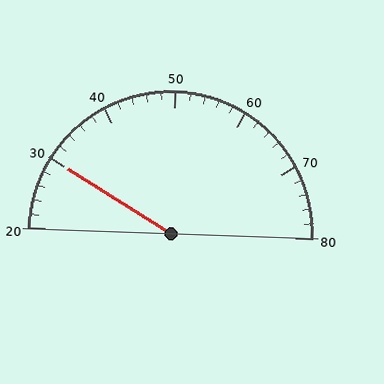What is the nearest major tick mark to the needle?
The nearest major tick mark is 30.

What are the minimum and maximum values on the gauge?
The gauge ranges from 20 to 80.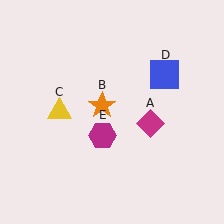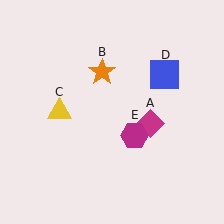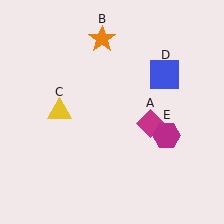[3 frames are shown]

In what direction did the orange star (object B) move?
The orange star (object B) moved up.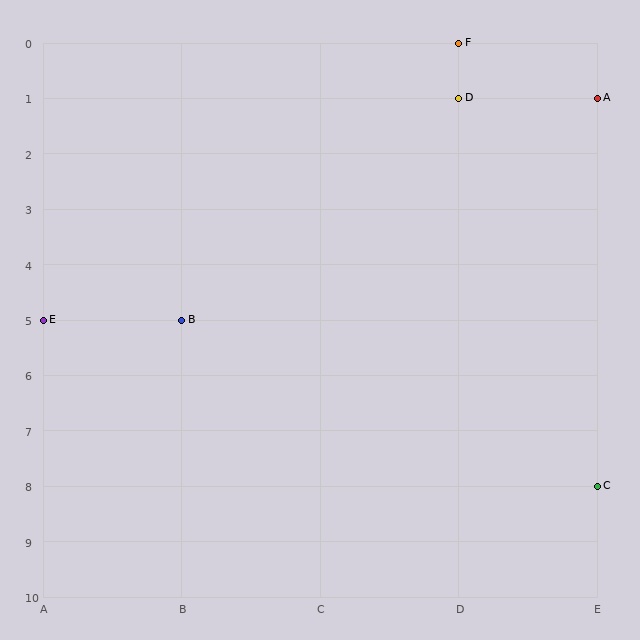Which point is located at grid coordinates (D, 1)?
Point D is at (D, 1).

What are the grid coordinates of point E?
Point E is at grid coordinates (A, 5).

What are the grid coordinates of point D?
Point D is at grid coordinates (D, 1).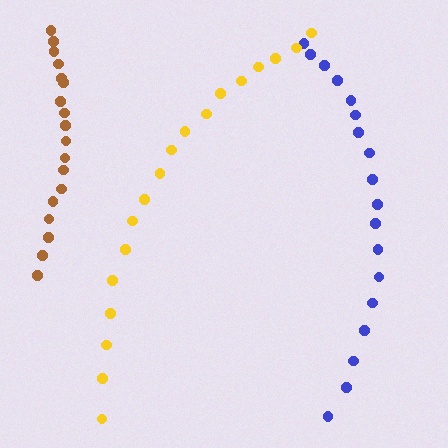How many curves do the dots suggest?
There are 3 distinct paths.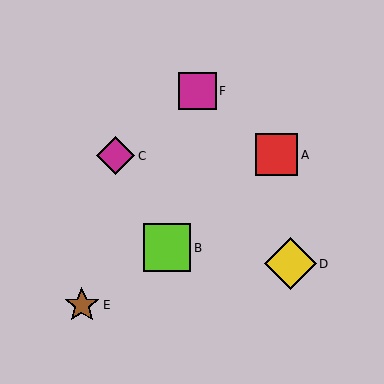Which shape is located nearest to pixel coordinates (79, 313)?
The brown star (labeled E) at (82, 305) is nearest to that location.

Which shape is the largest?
The yellow diamond (labeled D) is the largest.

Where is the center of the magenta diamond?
The center of the magenta diamond is at (116, 156).